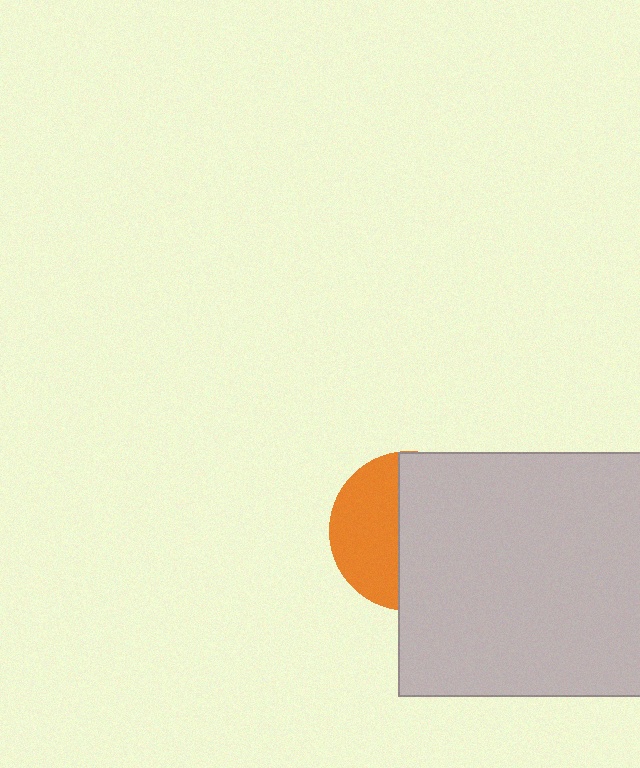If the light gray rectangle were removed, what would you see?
You would see the complete orange circle.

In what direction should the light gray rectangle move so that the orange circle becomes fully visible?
The light gray rectangle should move right. That is the shortest direction to clear the overlap and leave the orange circle fully visible.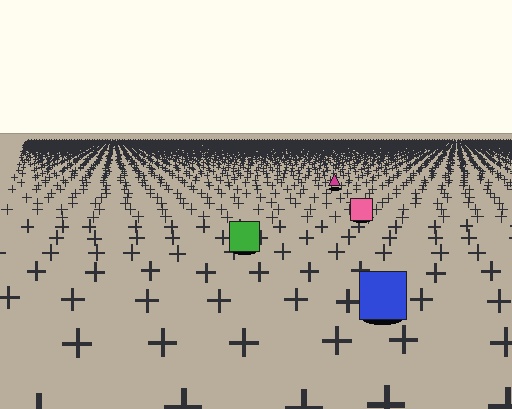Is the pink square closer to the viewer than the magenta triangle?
Yes. The pink square is closer — you can tell from the texture gradient: the ground texture is coarser near it.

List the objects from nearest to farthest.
From nearest to farthest: the blue square, the green square, the pink square, the magenta triangle.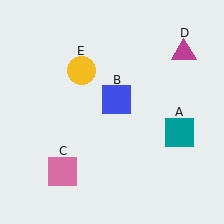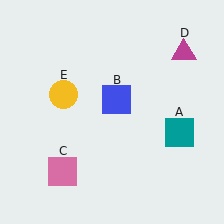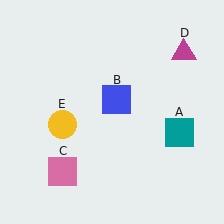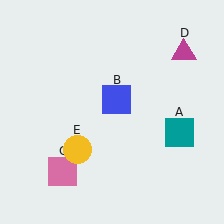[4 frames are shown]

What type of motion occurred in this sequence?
The yellow circle (object E) rotated counterclockwise around the center of the scene.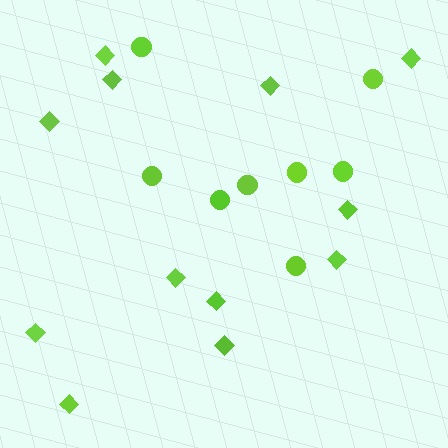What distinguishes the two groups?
There are 2 groups: one group of circles (8) and one group of diamonds (12).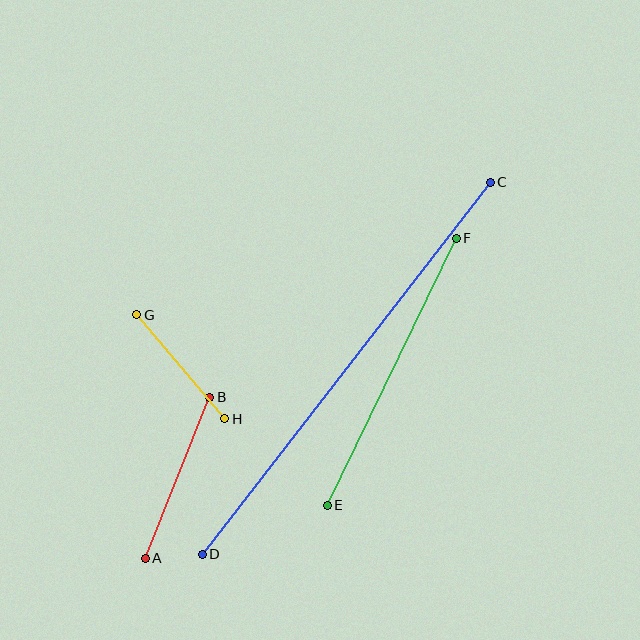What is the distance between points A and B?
The distance is approximately 174 pixels.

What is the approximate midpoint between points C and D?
The midpoint is at approximately (346, 368) pixels.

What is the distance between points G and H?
The distance is approximately 136 pixels.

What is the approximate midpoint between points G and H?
The midpoint is at approximately (181, 367) pixels.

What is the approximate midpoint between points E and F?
The midpoint is at approximately (392, 372) pixels.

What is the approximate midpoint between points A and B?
The midpoint is at approximately (177, 478) pixels.